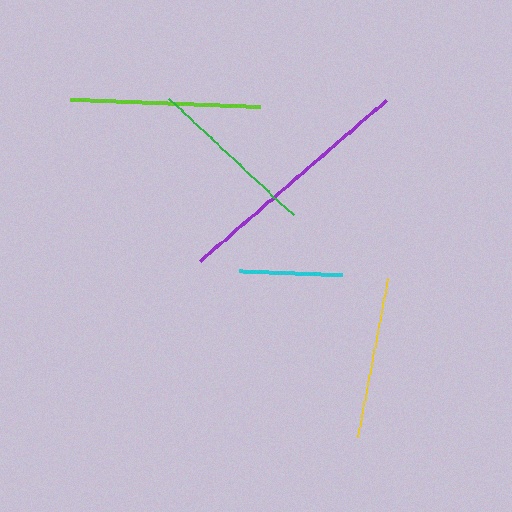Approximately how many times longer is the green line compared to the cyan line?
The green line is approximately 1.7 times the length of the cyan line.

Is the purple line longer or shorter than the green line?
The purple line is longer than the green line.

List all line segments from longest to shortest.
From longest to shortest: purple, lime, green, yellow, cyan.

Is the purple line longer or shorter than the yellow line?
The purple line is longer than the yellow line.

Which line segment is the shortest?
The cyan line is the shortest at approximately 103 pixels.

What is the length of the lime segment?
The lime segment is approximately 190 pixels long.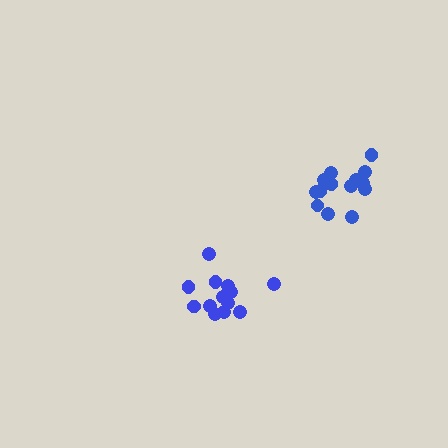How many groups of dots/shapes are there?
There are 2 groups.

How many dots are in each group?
Group 1: 13 dots, Group 2: 15 dots (28 total).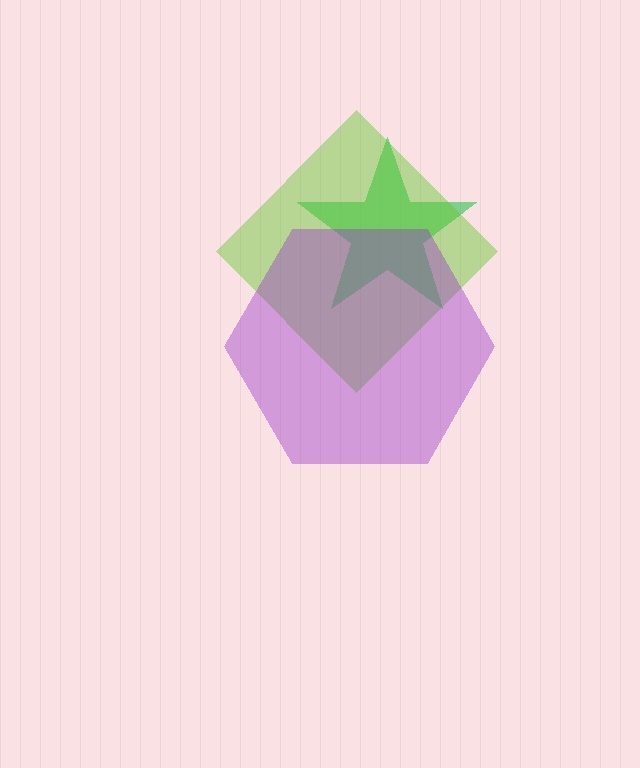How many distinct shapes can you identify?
There are 3 distinct shapes: a green star, a lime diamond, a purple hexagon.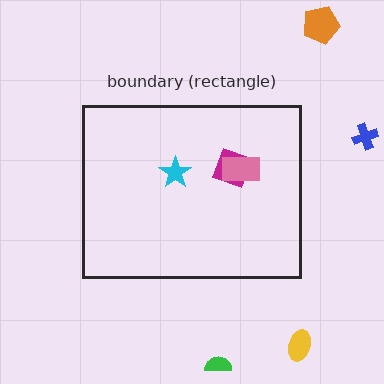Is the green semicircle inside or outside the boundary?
Outside.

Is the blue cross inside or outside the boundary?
Outside.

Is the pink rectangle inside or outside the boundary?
Inside.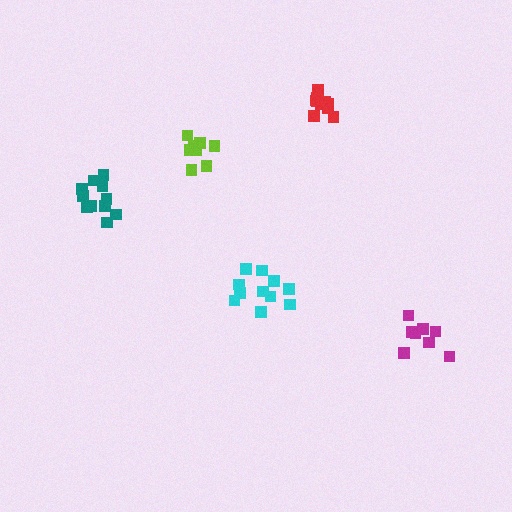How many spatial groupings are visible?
There are 5 spatial groupings.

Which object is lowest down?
The magenta cluster is bottommost.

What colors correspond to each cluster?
The clusters are colored: cyan, red, magenta, teal, lime.